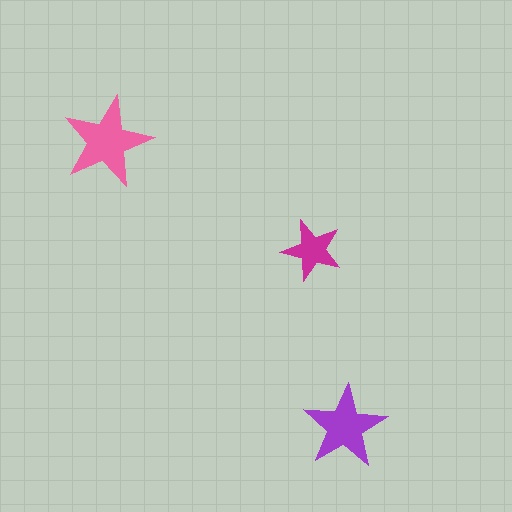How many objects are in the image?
There are 3 objects in the image.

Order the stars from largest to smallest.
the pink one, the purple one, the magenta one.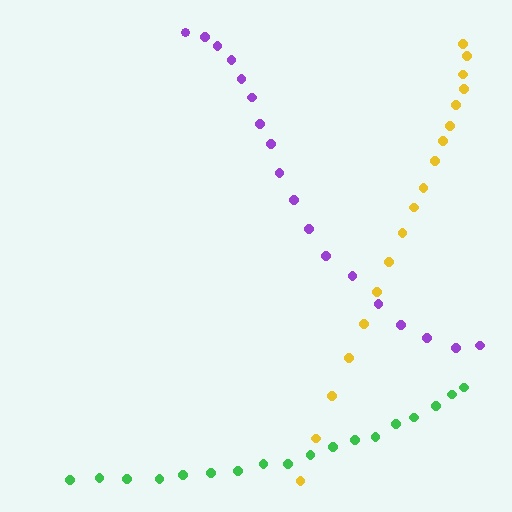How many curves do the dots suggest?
There are 3 distinct paths.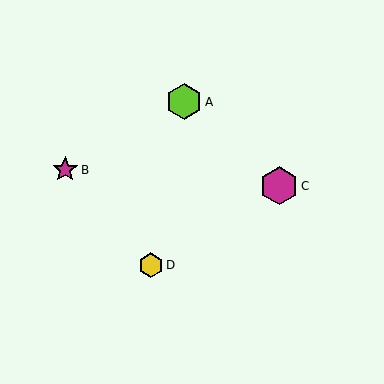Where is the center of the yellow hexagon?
The center of the yellow hexagon is at (151, 265).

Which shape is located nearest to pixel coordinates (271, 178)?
The magenta hexagon (labeled C) at (279, 186) is nearest to that location.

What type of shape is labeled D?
Shape D is a yellow hexagon.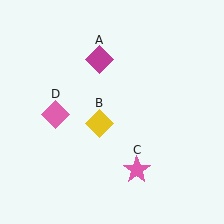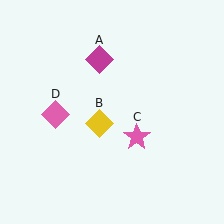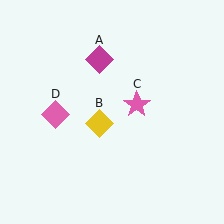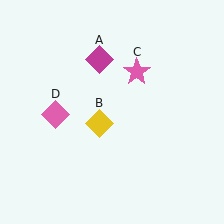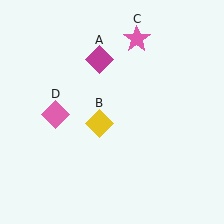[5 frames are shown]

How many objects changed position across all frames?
1 object changed position: pink star (object C).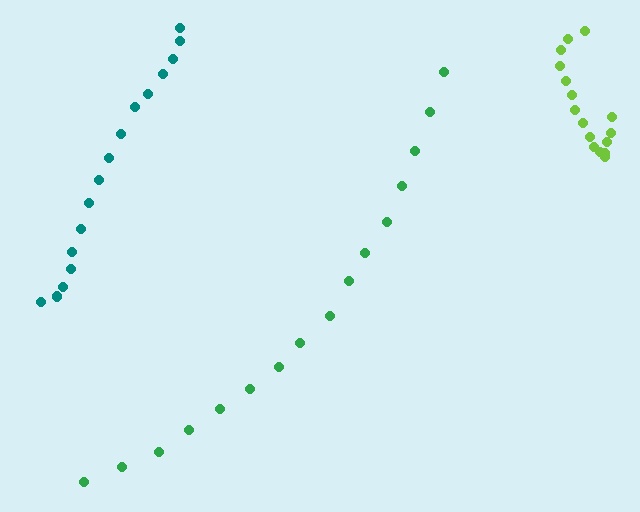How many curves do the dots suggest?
There are 3 distinct paths.